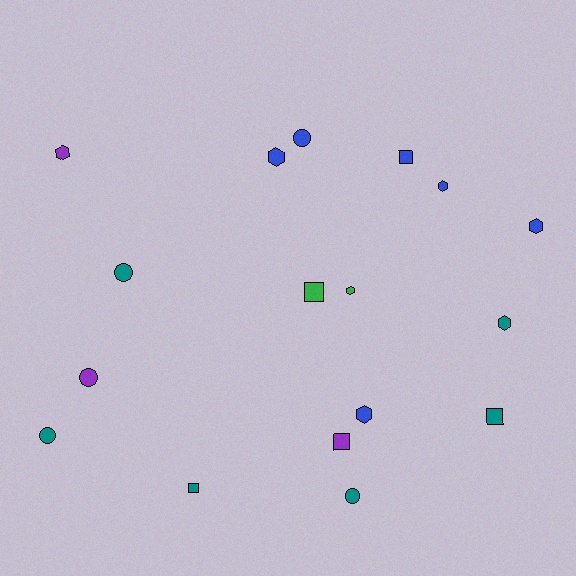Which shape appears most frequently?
Hexagon, with 7 objects.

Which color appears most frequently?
Teal, with 6 objects.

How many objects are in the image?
There are 17 objects.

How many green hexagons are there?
There is 1 green hexagon.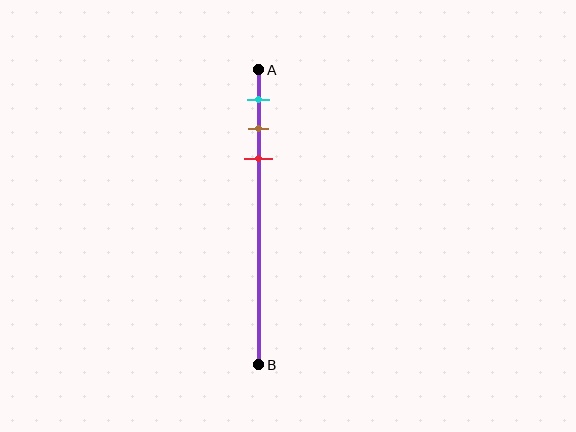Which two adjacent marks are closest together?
The brown and red marks are the closest adjacent pair.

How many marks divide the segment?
There are 3 marks dividing the segment.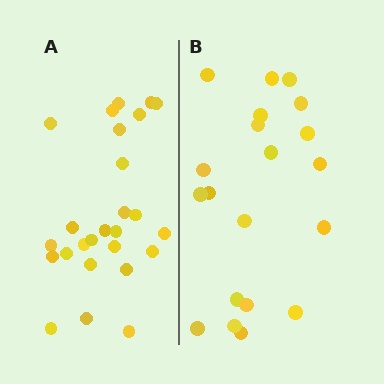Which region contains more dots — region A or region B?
Region A (the left region) has more dots.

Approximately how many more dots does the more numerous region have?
Region A has about 6 more dots than region B.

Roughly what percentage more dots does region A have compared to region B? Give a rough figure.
About 30% more.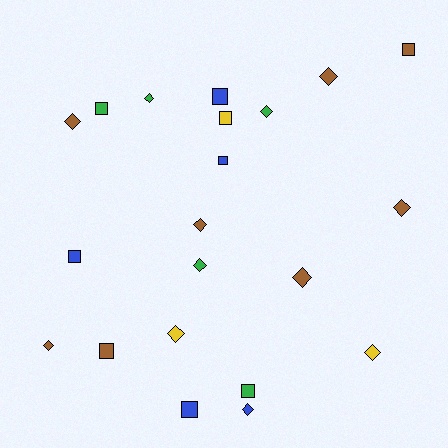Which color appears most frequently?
Brown, with 8 objects.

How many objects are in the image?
There are 21 objects.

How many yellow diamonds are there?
There are 2 yellow diamonds.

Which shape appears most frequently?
Diamond, with 12 objects.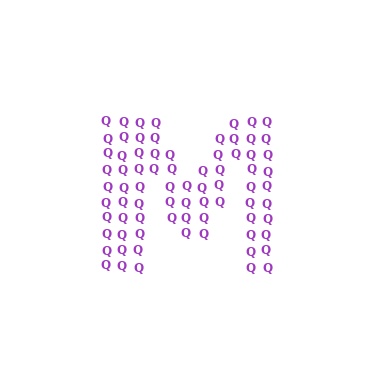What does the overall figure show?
The overall figure shows the letter M.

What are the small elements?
The small elements are letter Q's.